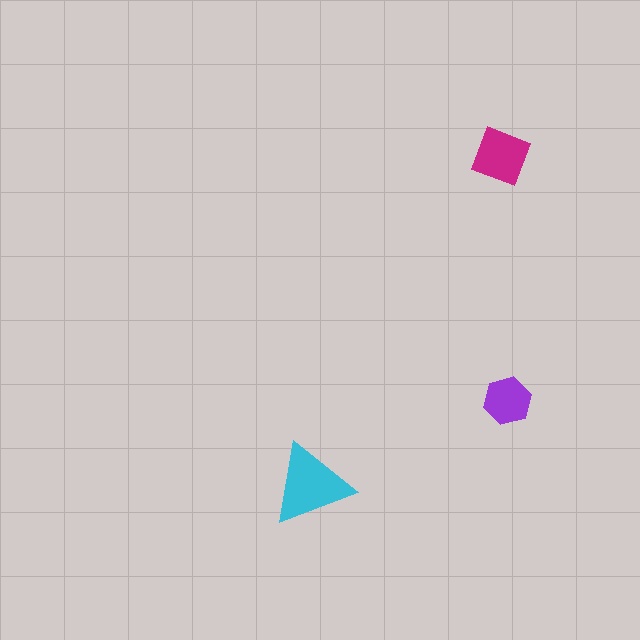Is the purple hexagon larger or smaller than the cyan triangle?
Smaller.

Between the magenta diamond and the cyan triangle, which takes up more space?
The cyan triangle.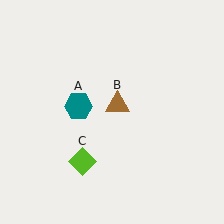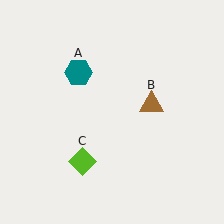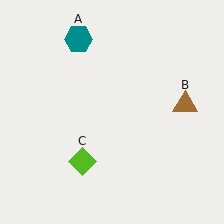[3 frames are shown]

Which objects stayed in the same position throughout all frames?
Lime diamond (object C) remained stationary.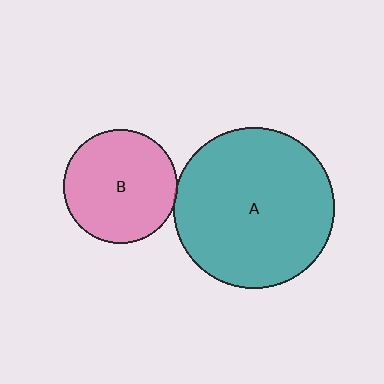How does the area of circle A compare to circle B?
Approximately 2.0 times.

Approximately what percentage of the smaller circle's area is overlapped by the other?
Approximately 5%.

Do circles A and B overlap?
Yes.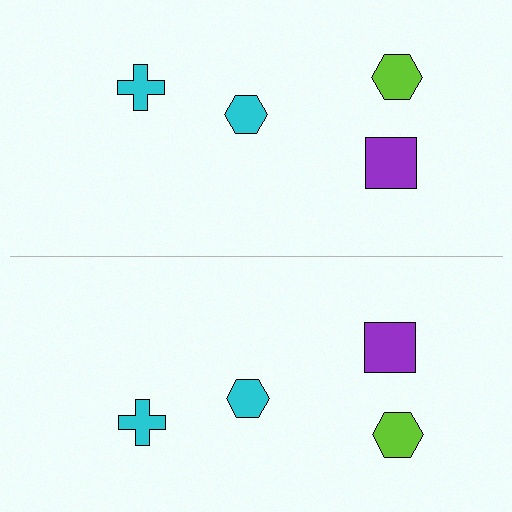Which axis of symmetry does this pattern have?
The pattern has a horizontal axis of symmetry running through the center of the image.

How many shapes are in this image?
There are 8 shapes in this image.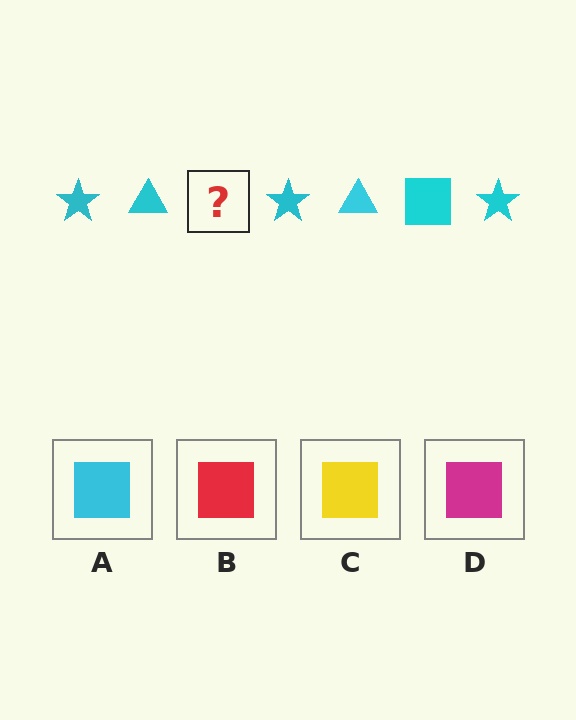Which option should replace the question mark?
Option A.